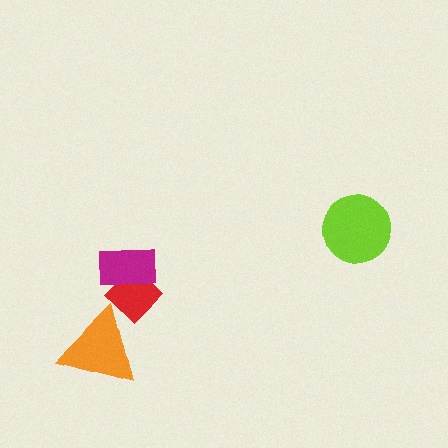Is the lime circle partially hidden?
No, no other shape covers it.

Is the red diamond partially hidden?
Yes, it is partially covered by another shape.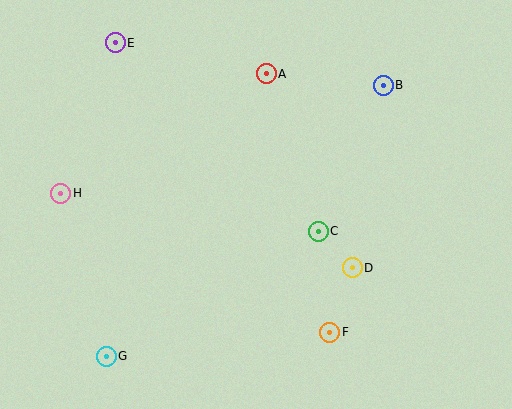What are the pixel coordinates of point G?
Point G is at (106, 356).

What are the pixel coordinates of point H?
Point H is at (61, 193).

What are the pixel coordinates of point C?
Point C is at (318, 231).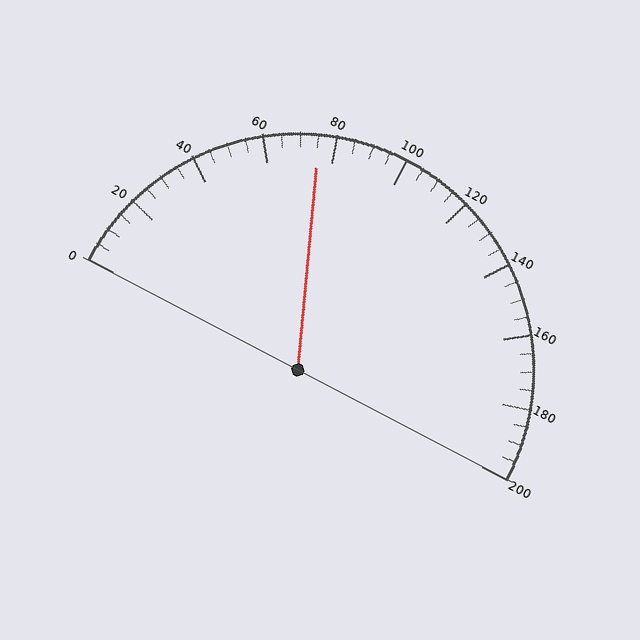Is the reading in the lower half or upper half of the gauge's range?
The reading is in the lower half of the range (0 to 200).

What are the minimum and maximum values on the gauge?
The gauge ranges from 0 to 200.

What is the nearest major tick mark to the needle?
The nearest major tick mark is 80.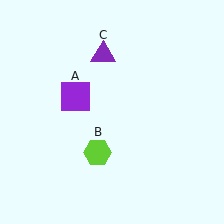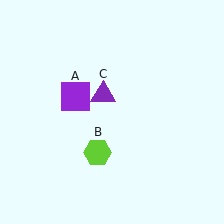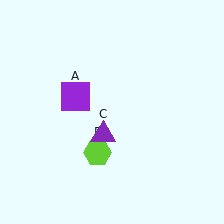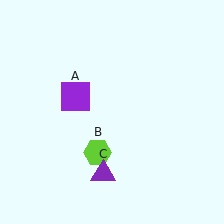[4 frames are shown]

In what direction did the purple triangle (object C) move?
The purple triangle (object C) moved down.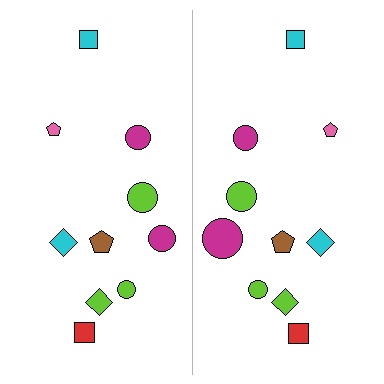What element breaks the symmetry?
The magenta circle on the right side has a different size than its mirror counterpart.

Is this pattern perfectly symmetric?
No, the pattern is not perfectly symmetric. The magenta circle on the right side has a different size than its mirror counterpart.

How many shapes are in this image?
There are 20 shapes in this image.